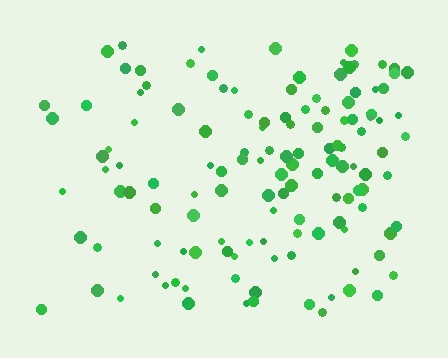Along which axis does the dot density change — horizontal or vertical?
Horizontal.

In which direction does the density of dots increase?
From left to right, with the right side densest.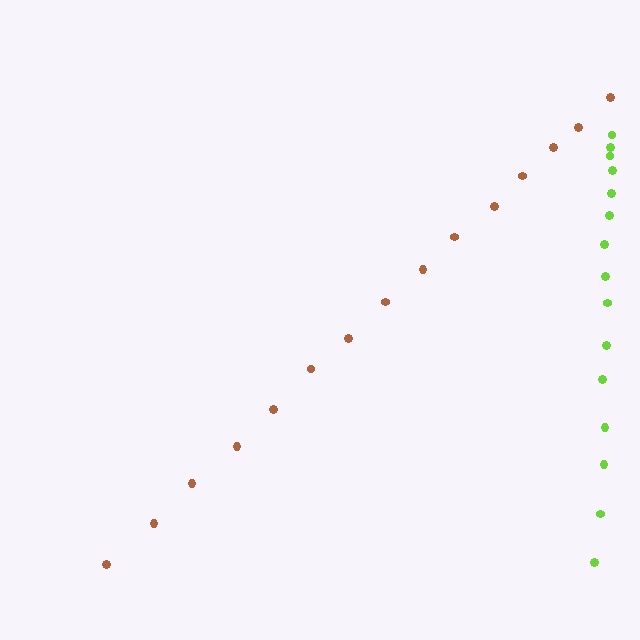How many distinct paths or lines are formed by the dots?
There are 2 distinct paths.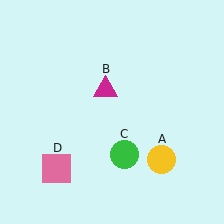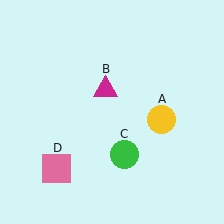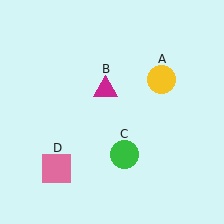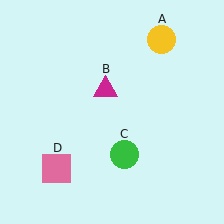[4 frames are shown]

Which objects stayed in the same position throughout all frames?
Magenta triangle (object B) and green circle (object C) and pink square (object D) remained stationary.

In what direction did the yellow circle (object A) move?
The yellow circle (object A) moved up.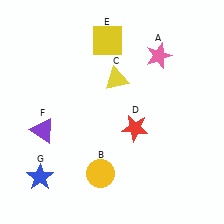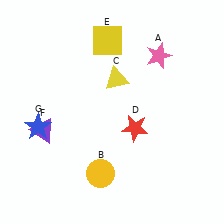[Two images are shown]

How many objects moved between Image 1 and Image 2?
1 object moved between the two images.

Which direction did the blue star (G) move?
The blue star (G) moved up.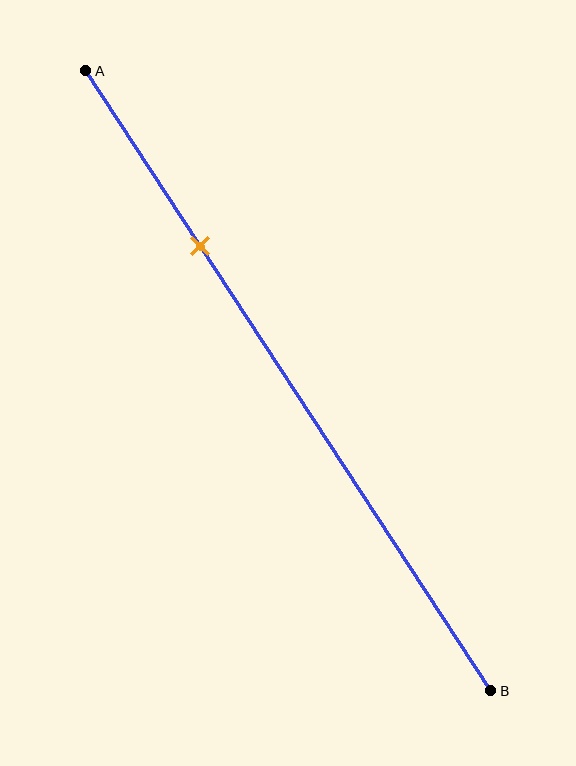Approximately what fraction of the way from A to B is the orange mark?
The orange mark is approximately 30% of the way from A to B.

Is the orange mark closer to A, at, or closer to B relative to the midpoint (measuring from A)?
The orange mark is closer to point A than the midpoint of segment AB.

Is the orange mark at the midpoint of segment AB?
No, the mark is at about 30% from A, not at the 50% midpoint.